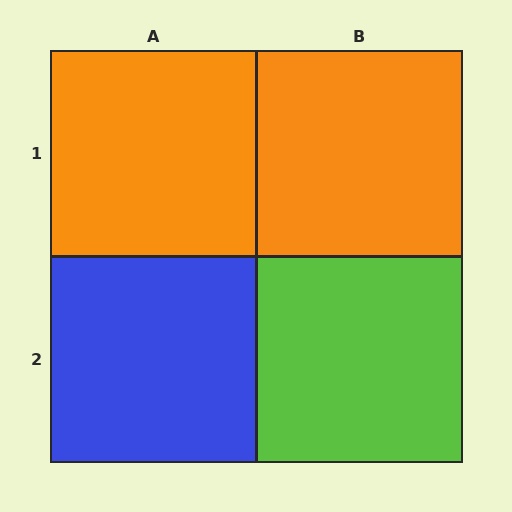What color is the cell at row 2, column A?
Blue.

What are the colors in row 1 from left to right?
Orange, orange.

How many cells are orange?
2 cells are orange.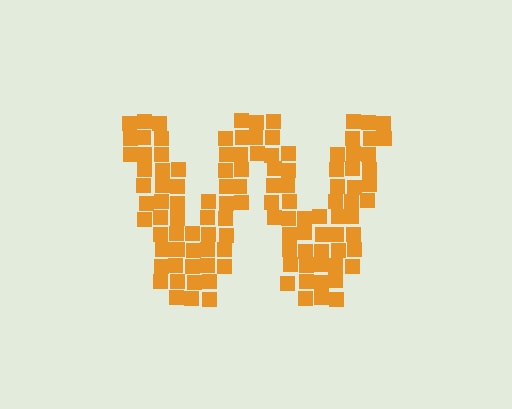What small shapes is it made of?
It is made of small squares.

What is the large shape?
The large shape is the letter W.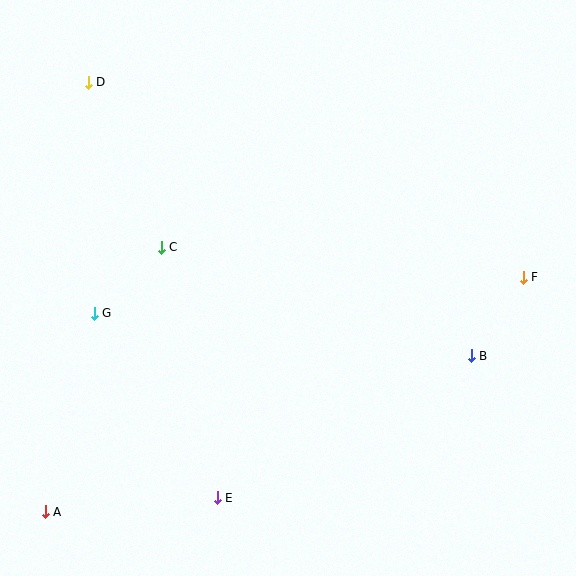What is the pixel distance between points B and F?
The distance between B and F is 94 pixels.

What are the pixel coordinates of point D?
Point D is at (88, 82).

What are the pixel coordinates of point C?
Point C is at (161, 247).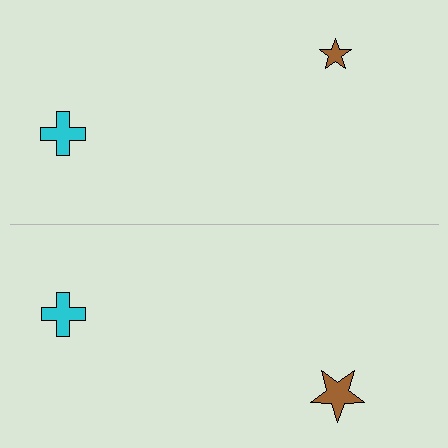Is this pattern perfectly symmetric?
No, the pattern is not perfectly symmetric. The brown star on the bottom side has a different size than its mirror counterpart.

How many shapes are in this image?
There are 4 shapes in this image.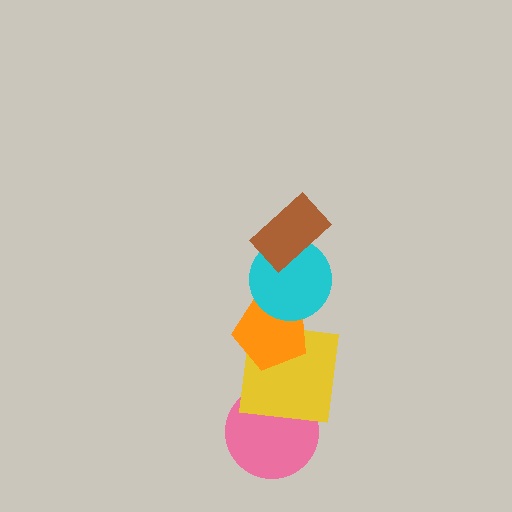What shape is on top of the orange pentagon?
The cyan circle is on top of the orange pentagon.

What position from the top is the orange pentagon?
The orange pentagon is 3rd from the top.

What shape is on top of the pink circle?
The yellow square is on top of the pink circle.